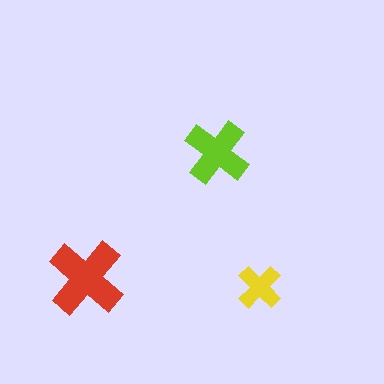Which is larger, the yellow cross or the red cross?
The red one.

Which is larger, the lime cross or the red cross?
The red one.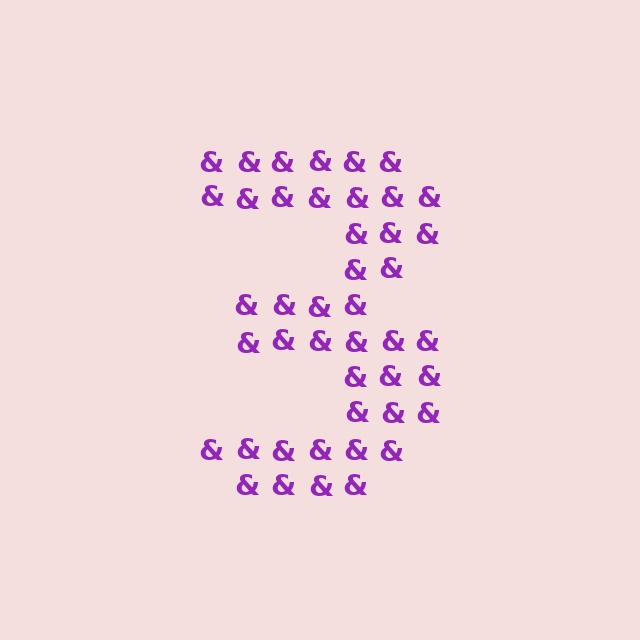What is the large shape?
The large shape is the digit 3.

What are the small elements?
The small elements are ampersands.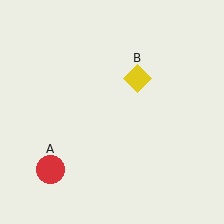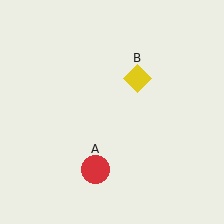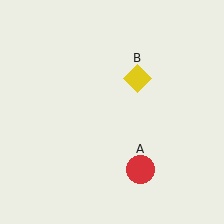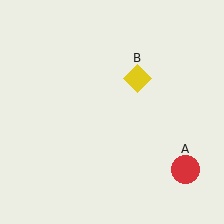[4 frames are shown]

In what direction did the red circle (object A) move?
The red circle (object A) moved right.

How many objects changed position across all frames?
1 object changed position: red circle (object A).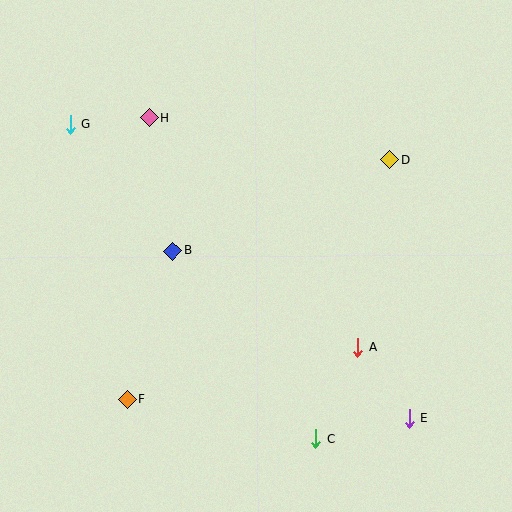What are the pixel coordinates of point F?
Point F is at (127, 399).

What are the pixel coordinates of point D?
Point D is at (390, 160).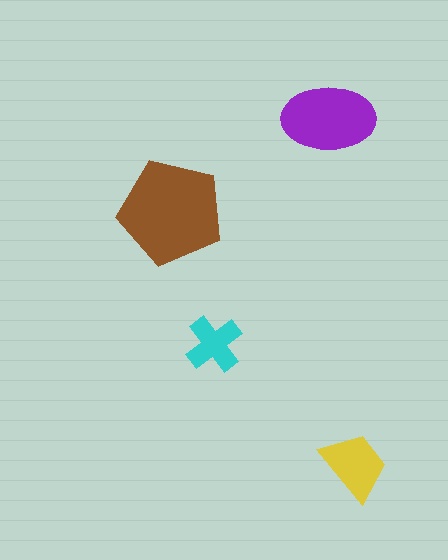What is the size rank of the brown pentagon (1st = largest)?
1st.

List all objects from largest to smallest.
The brown pentagon, the purple ellipse, the yellow trapezoid, the cyan cross.